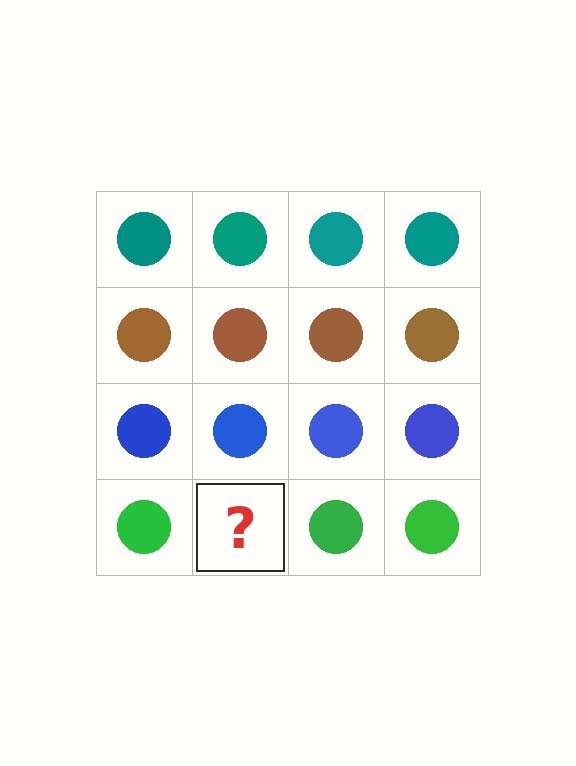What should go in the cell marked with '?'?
The missing cell should contain a green circle.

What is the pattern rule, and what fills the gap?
The rule is that each row has a consistent color. The gap should be filled with a green circle.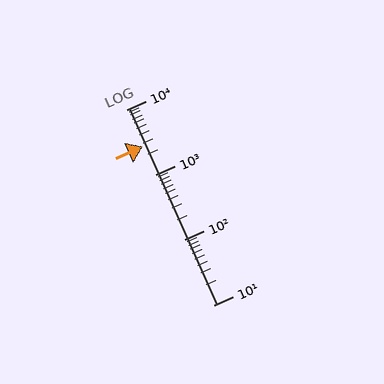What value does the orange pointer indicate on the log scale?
The pointer indicates approximately 2700.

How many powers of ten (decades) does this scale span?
The scale spans 3 decades, from 10 to 10000.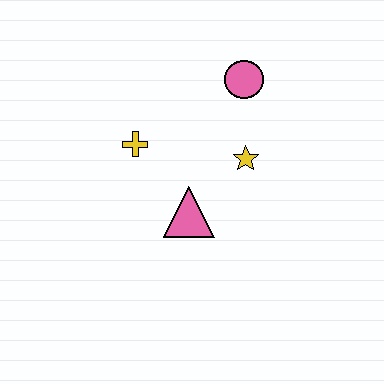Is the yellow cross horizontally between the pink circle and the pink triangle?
No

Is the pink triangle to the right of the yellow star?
No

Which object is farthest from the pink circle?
The pink triangle is farthest from the pink circle.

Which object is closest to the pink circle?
The yellow star is closest to the pink circle.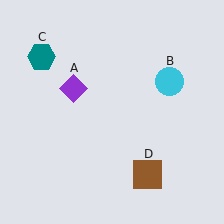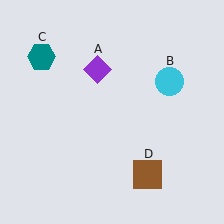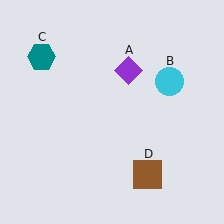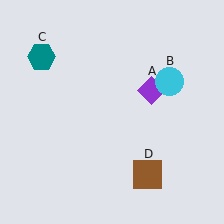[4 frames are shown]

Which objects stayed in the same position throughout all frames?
Cyan circle (object B) and teal hexagon (object C) and brown square (object D) remained stationary.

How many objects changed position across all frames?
1 object changed position: purple diamond (object A).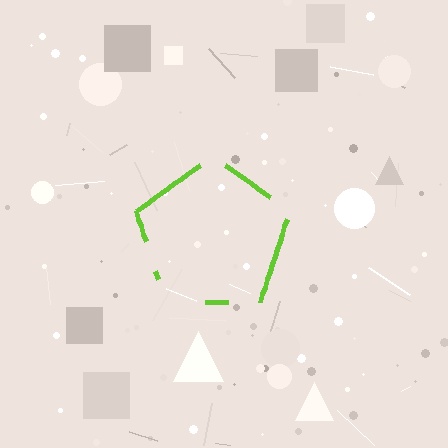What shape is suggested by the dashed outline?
The dashed outline suggests a pentagon.